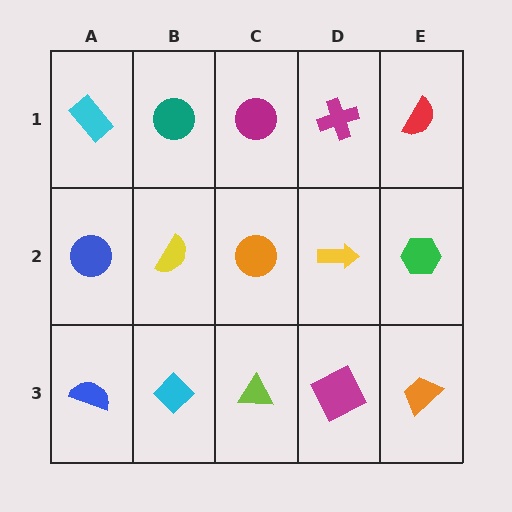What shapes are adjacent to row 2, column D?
A magenta cross (row 1, column D), a magenta square (row 3, column D), an orange circle (row 2, column C), a green hexagon (row 2, column E).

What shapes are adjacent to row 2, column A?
A cyan rectangle (row 1, column A), a blue semicircle (row 3, column A), a yellow semicircle (row 2, column B).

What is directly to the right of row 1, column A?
A teal circle.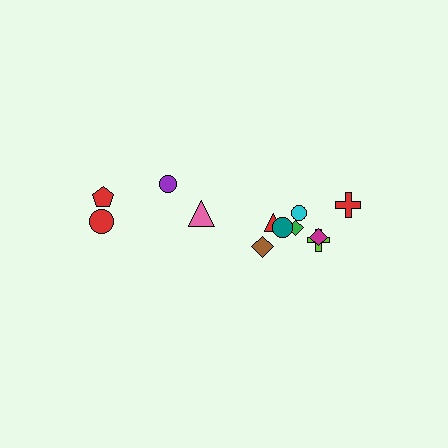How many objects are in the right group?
There are 8 objects.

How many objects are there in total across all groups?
There are 12 objects.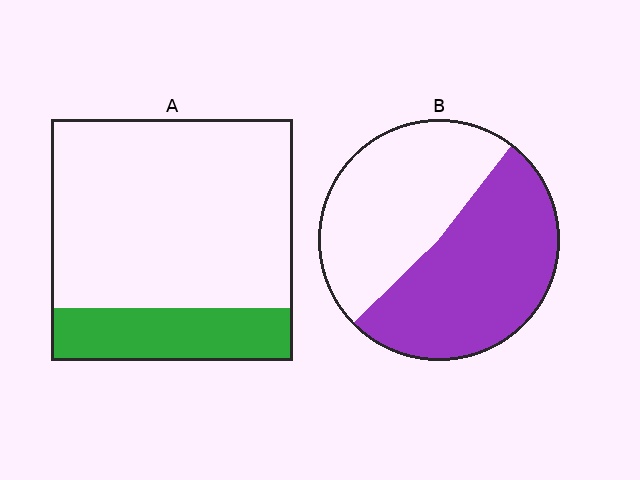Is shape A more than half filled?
No.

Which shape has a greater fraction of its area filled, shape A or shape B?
Shape B.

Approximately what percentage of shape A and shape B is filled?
A is approximately 20% and B is approximately 50%.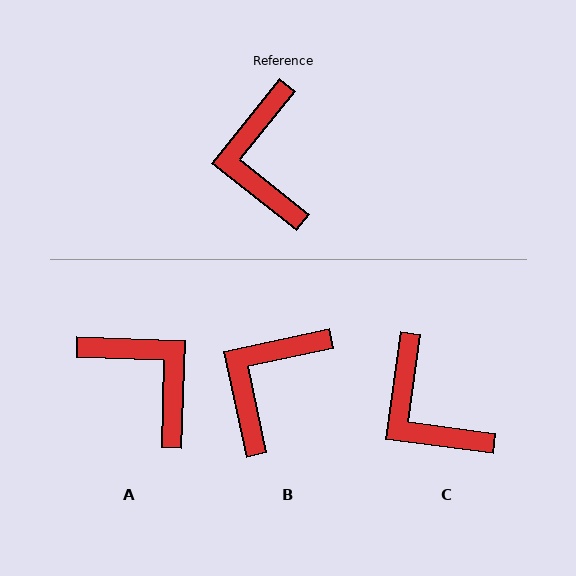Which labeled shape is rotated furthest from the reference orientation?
A, about 143 degrees away.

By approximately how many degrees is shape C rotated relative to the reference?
Approximately 31 degrees counter-clockwise.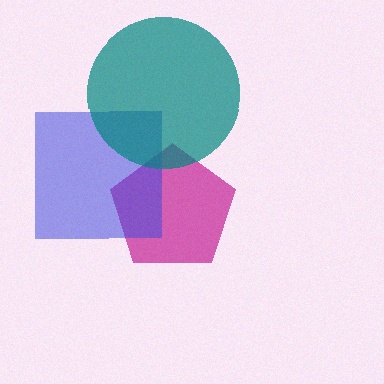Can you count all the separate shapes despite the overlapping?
Yes, there are 3 separate shapes.